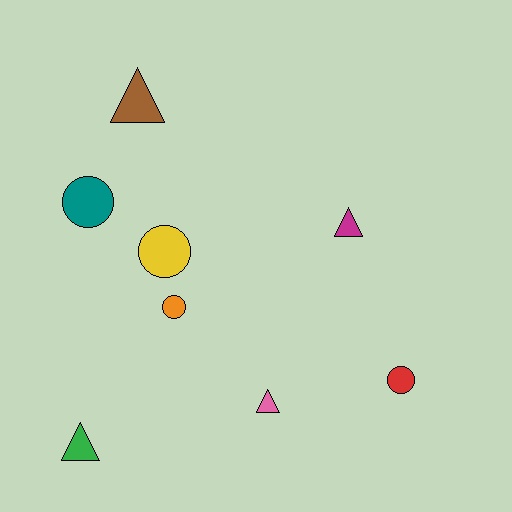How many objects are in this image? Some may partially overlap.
There are 8 objects.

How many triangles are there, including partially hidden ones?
There are 4 triangles.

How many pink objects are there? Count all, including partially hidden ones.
There is 1 pink object.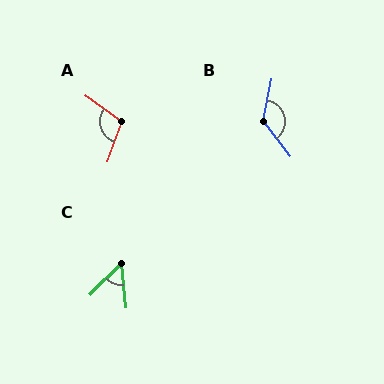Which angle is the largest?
B, at approximately 131 degrees.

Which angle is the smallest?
C, at approximately 50 degrees.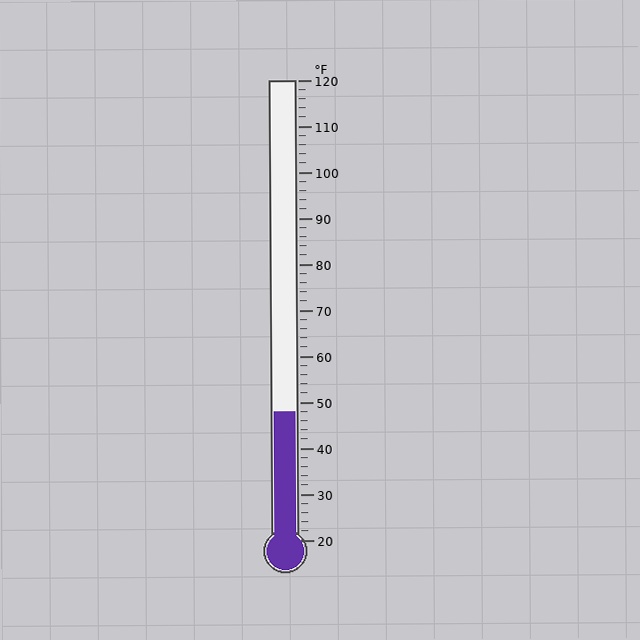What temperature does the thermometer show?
The thermometer shows approximately 48°F.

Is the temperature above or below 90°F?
The temperature is below 90°F.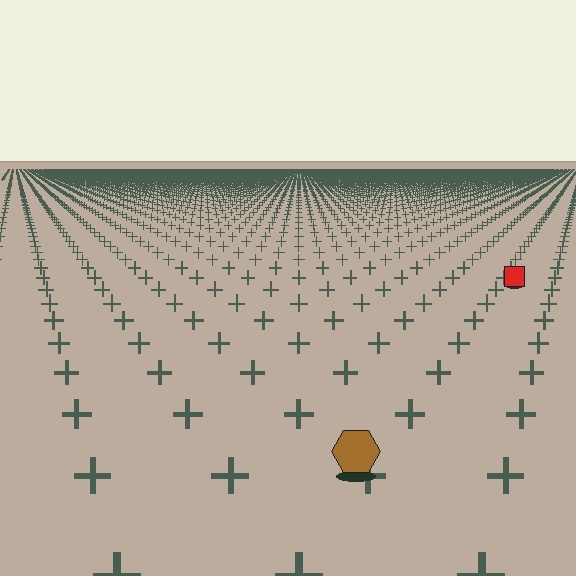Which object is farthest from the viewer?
The red square is farthest from the viewer. It appears smaller and the ground texture around it is denser.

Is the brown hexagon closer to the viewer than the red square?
Yes. The brown hexagon is closer — you can tell from the texture gradient: the ground texture is coarser near it.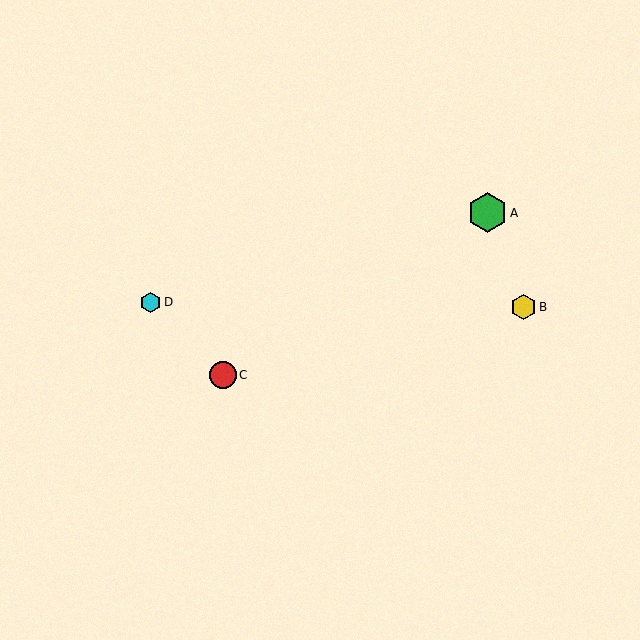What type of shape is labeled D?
Shape D is a cyan hexagon.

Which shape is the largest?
The green hexagon (labeled A) is the largest.